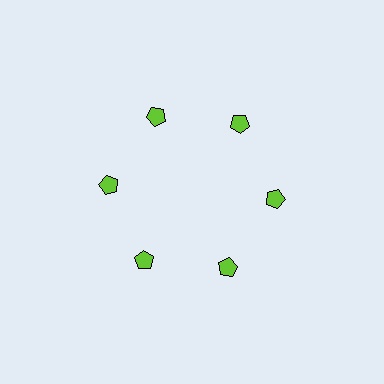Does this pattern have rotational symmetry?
Yes, this pattern has 6-fold rotational symmetry. It looks the same after rotating 60 degrees around the center.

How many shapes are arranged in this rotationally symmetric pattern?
There are 6 shapes, arranged in 6 groups of 1.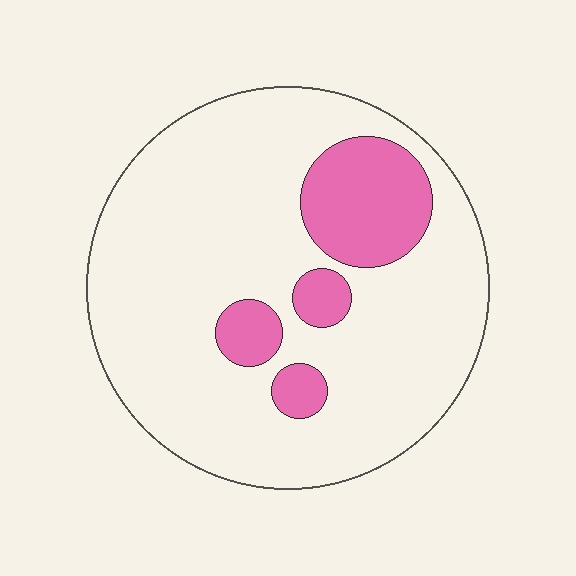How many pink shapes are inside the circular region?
4.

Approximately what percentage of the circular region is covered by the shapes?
Approximately 20%.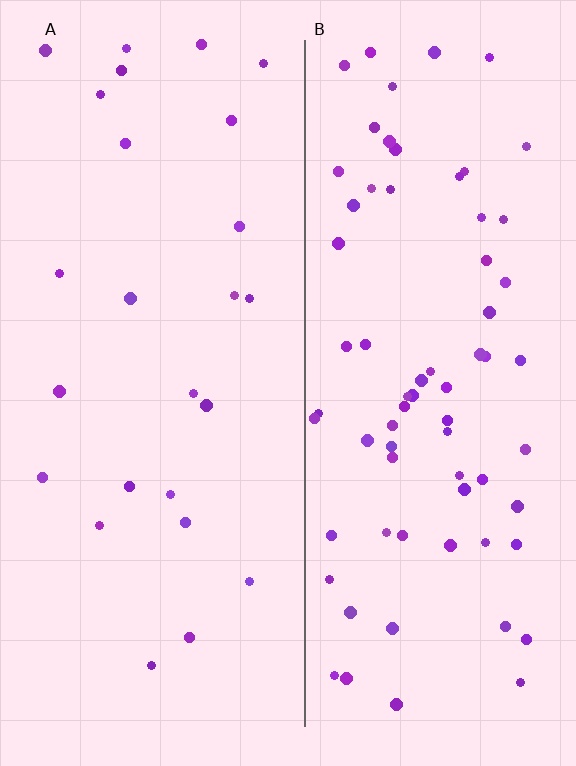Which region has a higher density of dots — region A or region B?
B (the right).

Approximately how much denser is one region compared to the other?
Approximately 2.9× — region B over region A.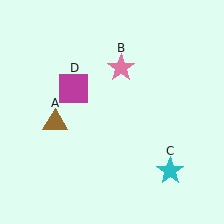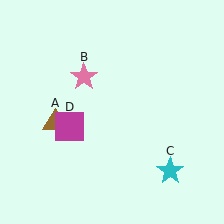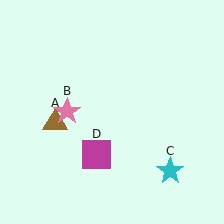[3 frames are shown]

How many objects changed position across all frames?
2 objects changed position: pink star (object B), magenta square (object D).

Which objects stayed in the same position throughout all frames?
Brown triangle (object A) and cyan star (object C) remained stationary.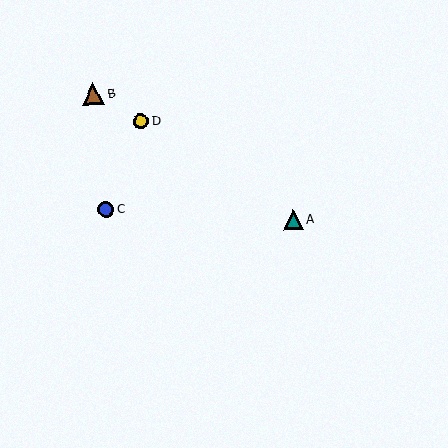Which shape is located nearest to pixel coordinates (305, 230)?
The teal triangle (labeled A) at (293, 220) is nearest to that location.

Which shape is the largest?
The brown triangle (labeled B) is the largest.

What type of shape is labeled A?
Shape A is a teal triangle.